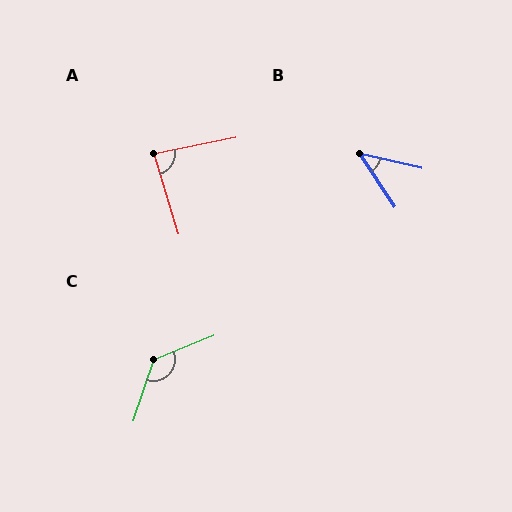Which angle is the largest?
C, at approximately 131 degrees.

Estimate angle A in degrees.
Approximately 84 degrees.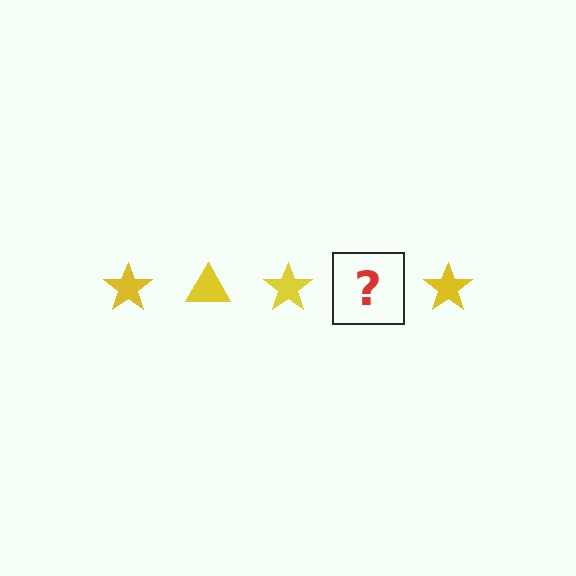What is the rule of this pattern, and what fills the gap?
The rule is that the pattern cycles through star, triangle shapes in yellow. The gap should be filled with a yellow triangle.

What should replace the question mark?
The question mark should be replaced with a yellow triangle.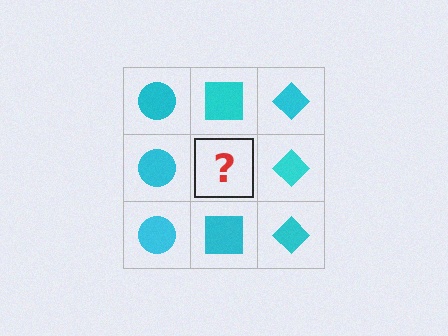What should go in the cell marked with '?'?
The missing cell should contain a cyan square.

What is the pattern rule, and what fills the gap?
The rule is that each column has a consistent shape. The gap should be filled with a cyan square.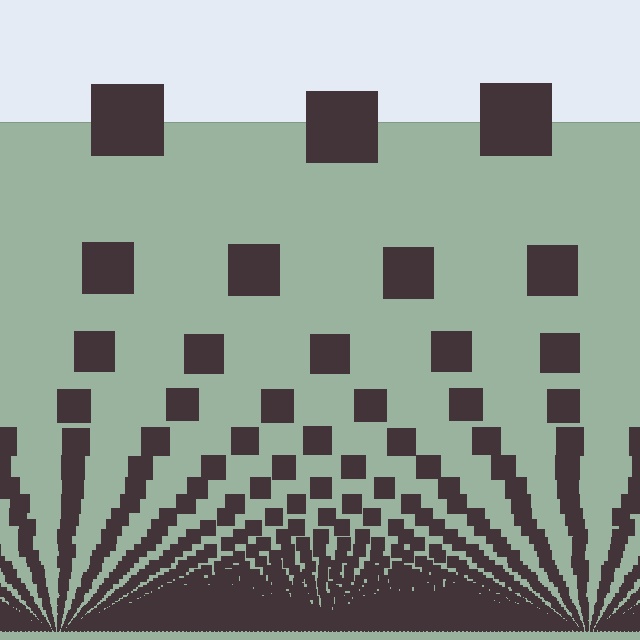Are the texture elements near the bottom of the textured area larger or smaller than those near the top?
Smaller. The gradient is inverted — elements near the bottom are smaller and denser.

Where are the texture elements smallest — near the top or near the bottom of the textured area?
Near the bottom.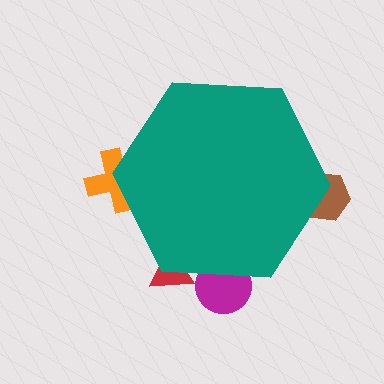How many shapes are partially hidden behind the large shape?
4 shapes are partially hidden.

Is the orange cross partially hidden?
Yes, the orange cross is partially hidden behind the teal hexagon.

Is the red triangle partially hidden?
Yes, the red triangle is partially hidden behind the teal hexagon.